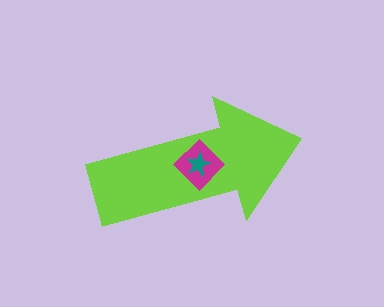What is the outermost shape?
The lime arrow.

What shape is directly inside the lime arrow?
The magenta diamond.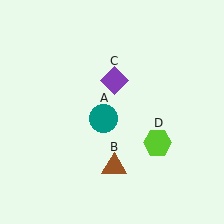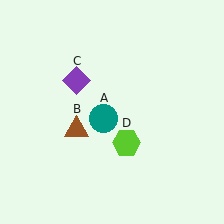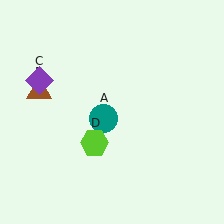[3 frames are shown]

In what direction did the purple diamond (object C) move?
The purple diamond (object C) moved left.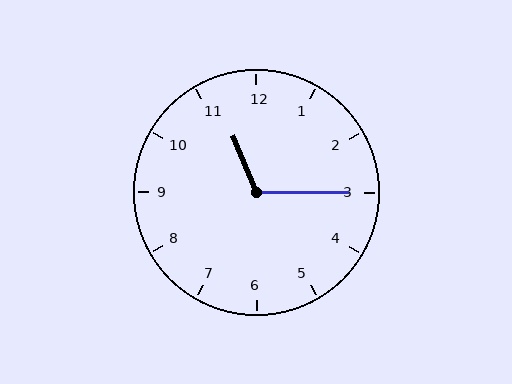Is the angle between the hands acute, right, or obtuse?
It is obtuse.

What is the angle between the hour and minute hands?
Approximately 112 degrees.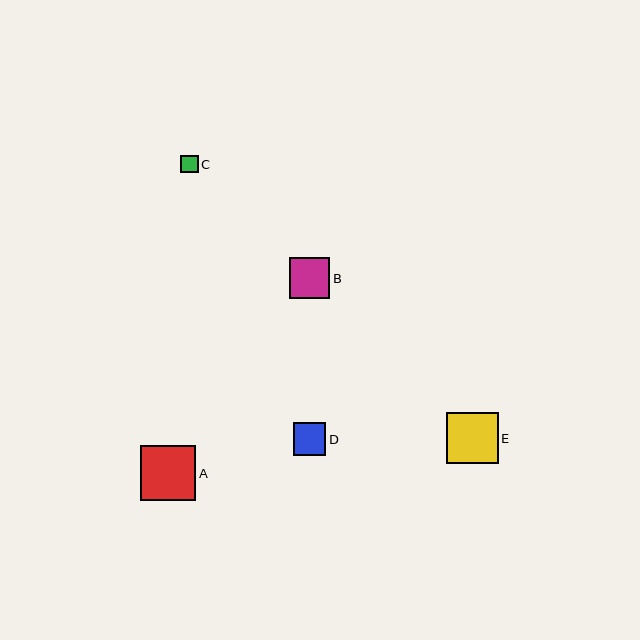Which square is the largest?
Square A is the largest with a size of approximately 56 pixels.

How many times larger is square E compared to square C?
Square E is approximately 3.0 times the size of square C.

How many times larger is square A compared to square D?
Square A is approximately 1.7 times the size of square D.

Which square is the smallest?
Square C is the smallest with a size of approximately 17 pixels.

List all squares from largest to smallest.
From largest to smallest: A, E, B, D, C.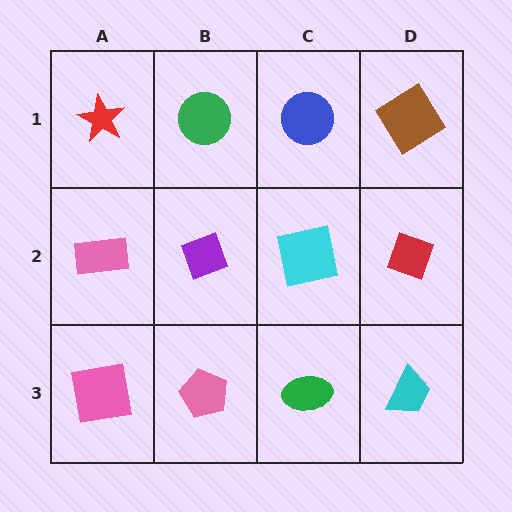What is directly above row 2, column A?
A red star.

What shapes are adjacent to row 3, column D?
A red diamond (row 2, column D), a green ellipse (row 3, column C).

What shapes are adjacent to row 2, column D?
A brown diamond (row 1, column D), a cyan trapezoid (row 3, column D), a cyan square (row 2, column C).